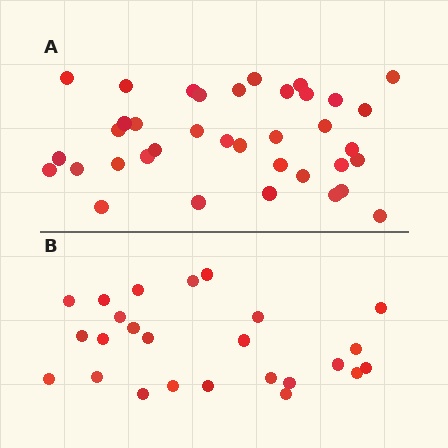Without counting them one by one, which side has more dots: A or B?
Region A (the top region) has more dots.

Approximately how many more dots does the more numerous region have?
Region A has roughly 12 or so more dots than region B.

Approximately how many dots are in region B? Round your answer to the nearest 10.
About 20 dots. (The exact count is 25, which rounds to 20.)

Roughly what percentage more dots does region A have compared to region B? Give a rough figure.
About 50% more.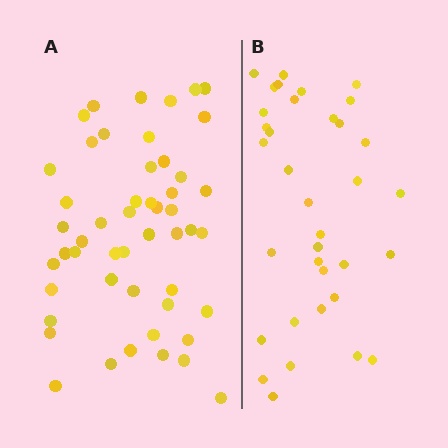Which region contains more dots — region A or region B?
Region A (the left region) has more dots.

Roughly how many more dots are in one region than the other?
Region A has approximately 15 more dots than region B.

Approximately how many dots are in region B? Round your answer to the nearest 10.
About 40 dots. (The exact count is 35, which rounds to 40.)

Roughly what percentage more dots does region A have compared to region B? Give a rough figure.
About 45% more.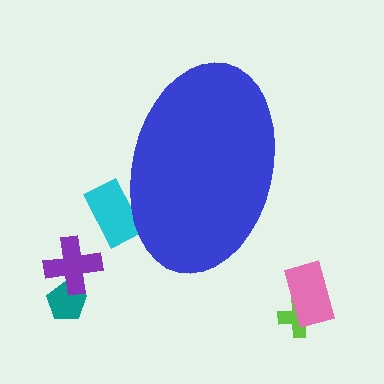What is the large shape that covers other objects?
A blue ellipse.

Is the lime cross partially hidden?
No, the lime cross is fully visible.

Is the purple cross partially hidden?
No, the purple cross is fully visible.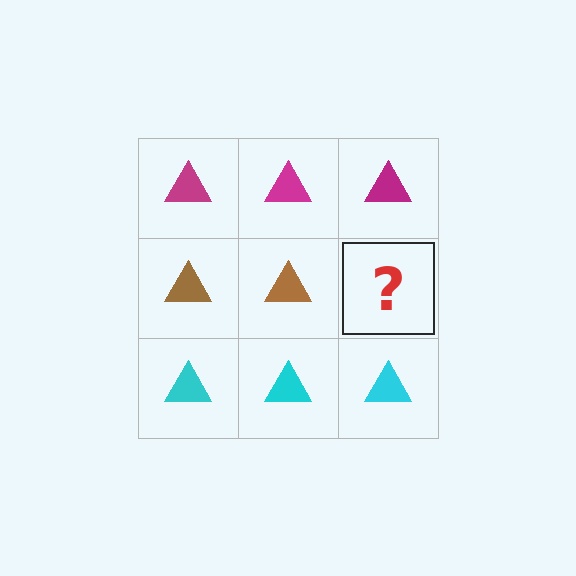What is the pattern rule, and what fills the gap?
The rule is that each row has a consistent color. The gap should be filled with a brown triangle.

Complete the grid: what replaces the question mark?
The question mark should be replaced with a brown triangle.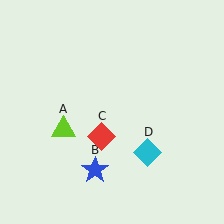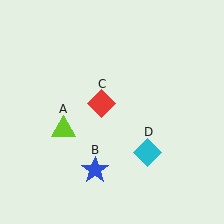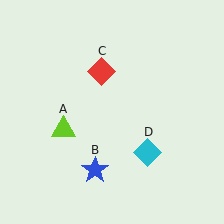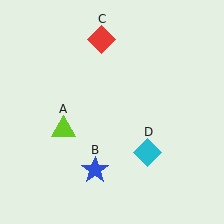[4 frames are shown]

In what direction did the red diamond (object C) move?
The red diamond (object C) moved up.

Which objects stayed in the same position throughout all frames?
Lime triangle (object A) and blue star (object B) and cyan diamond (object D) remained stationary.